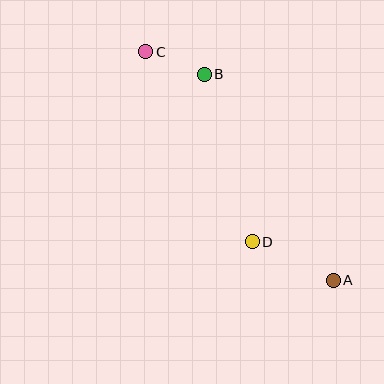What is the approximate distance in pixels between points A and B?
The distance between A and B is approximately 243 pixels.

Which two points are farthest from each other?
Points A and C are farthest from each other.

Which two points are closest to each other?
Points B and C are closest to each other.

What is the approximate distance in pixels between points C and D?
The distance between C and D is approximately 218 pixels.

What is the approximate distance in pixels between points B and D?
The distance between B and D is approximately 174 pixels.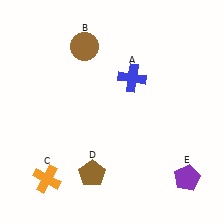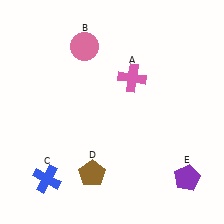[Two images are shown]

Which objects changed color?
A changed from blue to pink. B changed from brown to pink. C changed from orange to blue.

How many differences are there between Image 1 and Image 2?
There are 3 differences between the two images.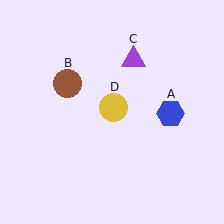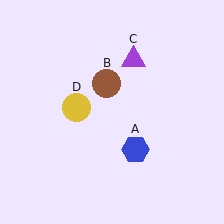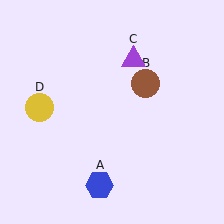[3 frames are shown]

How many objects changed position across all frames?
3 objects changed position: blue hexagon (object A), brown circle (object B), yellow circle (object D).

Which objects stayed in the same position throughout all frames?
Purple triangle (object C) remained stationary.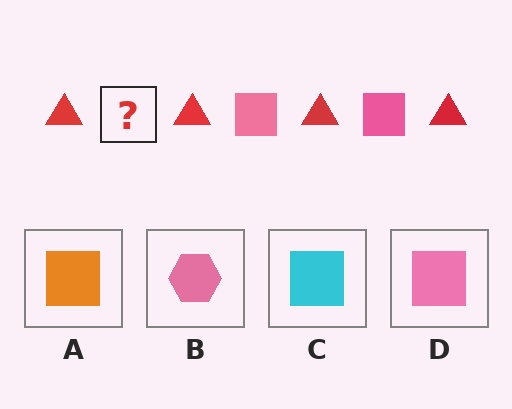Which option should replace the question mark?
Option D.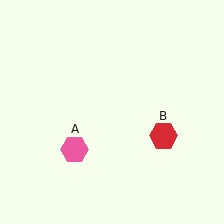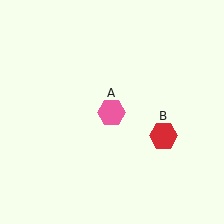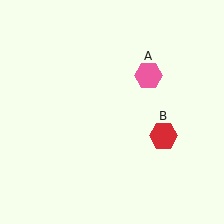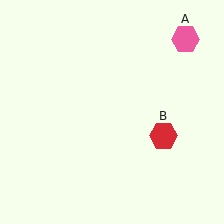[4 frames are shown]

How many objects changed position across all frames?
1 object changed position: pink hexagon (object A).